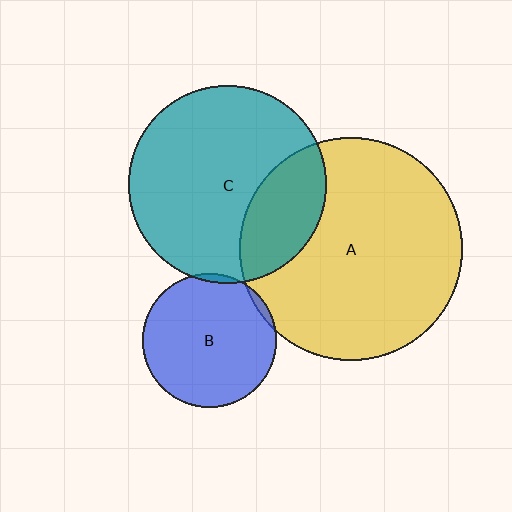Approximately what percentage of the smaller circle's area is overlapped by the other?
Approximately 25%.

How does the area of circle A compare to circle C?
Approximately 1.3 times.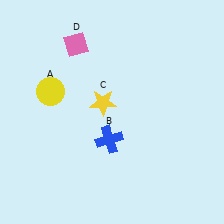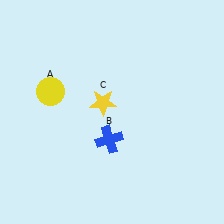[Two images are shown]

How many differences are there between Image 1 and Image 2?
There is 1 difference between the two images.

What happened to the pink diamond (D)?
The pink diamond (D) was removed in Image 2. It was in the top-left area of Image 1.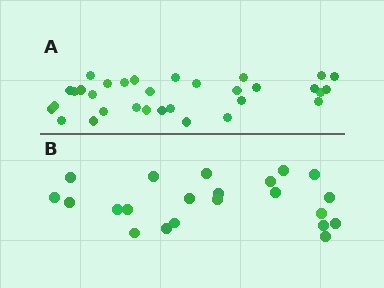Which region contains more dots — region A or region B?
Region A (the top region) has more dots.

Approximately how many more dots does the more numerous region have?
Region A has roughly 10 or so more dots than region B.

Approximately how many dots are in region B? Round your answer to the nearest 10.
About 20 dots. (The exact count is 22, which rounds to 20.)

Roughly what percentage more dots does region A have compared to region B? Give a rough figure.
About 45% more.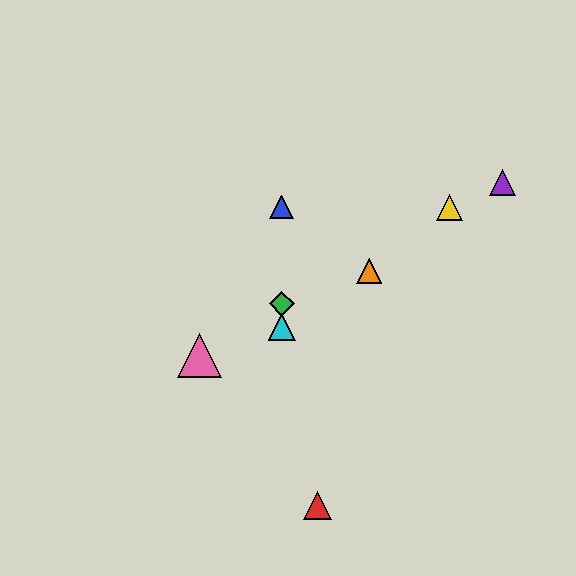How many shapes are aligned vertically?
3 shapes (the blue triangle, the green diamond, the cyan triangle) are aligned vertically.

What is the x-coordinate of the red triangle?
The red triangle is at x≈318.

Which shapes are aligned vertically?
The blue triangle, the green diamond, the cyan triangle are aligned vertically.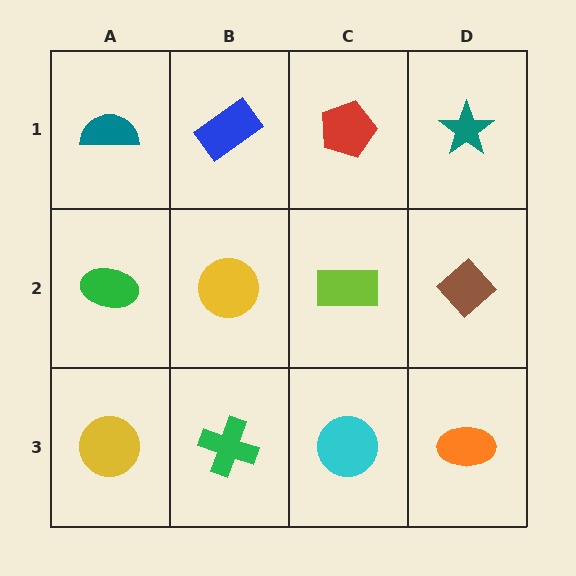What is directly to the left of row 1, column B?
A teal semicircle.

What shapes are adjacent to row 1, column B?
A yellow circle (row 2, column B), a teal semicircle (row 1, column A), a red pentagon (row 1, column C).